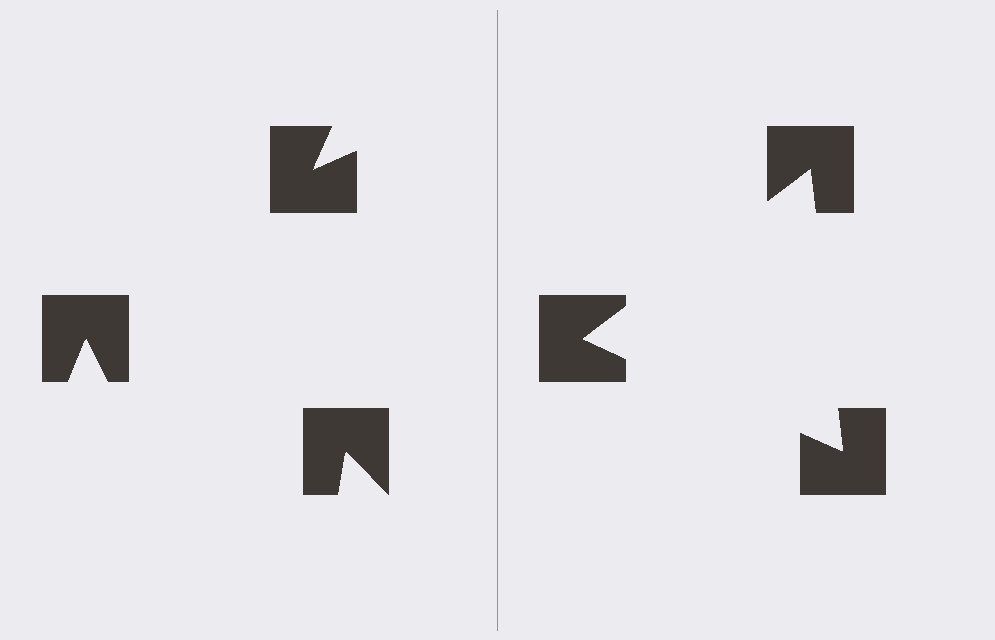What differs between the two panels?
The notched squares are positioned identically on both sides; only the wedge orientations differ. On the right they align to a triangle; on the left they are misaligned.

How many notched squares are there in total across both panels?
6 — 3 on each side.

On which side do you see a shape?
An illusory triangle appears on the right side. On the left side the wedge cuts are rotated, so no coherent shape forms.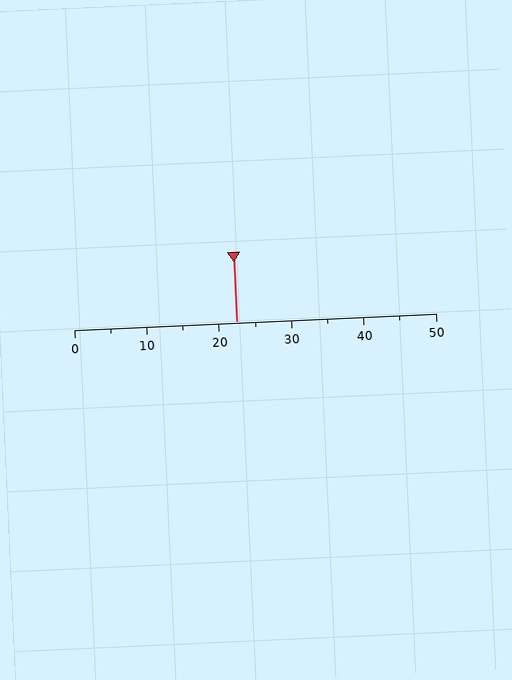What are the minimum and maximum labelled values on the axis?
The axis runs from 0 to 50.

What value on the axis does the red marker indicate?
The marker indicates approximately 22.5.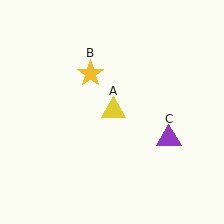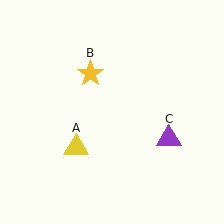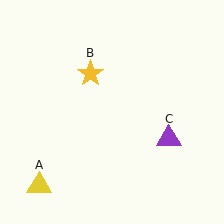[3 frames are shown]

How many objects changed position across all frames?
1 object changed position: yellow triangle (object A).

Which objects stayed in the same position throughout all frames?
Yellow star (object B) and purple triangle (object C) remained stationary.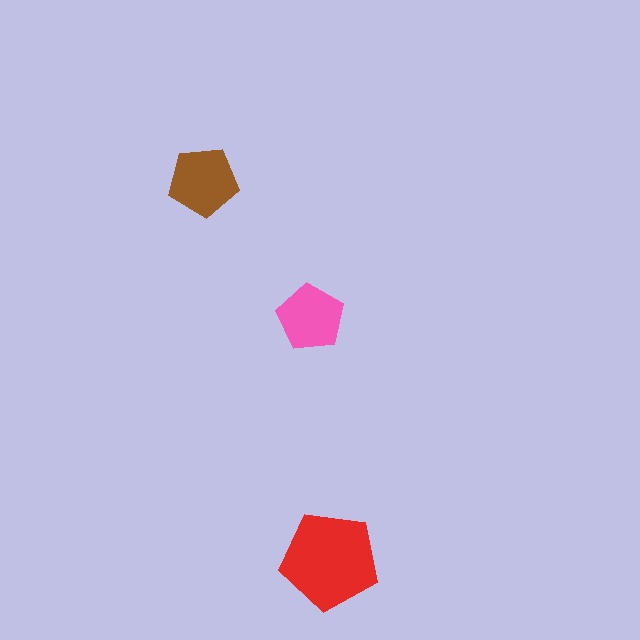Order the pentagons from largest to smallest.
the red one, the brown one, the pink one.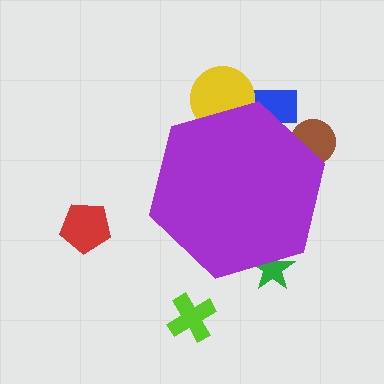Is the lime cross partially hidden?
No, the lime cross is fully visible.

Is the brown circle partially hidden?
Yes, the brown circle is partially hidden behind the purple hexagon.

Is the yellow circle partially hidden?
Yes, the yellow circle is partially hidden behind the purple hexagon.